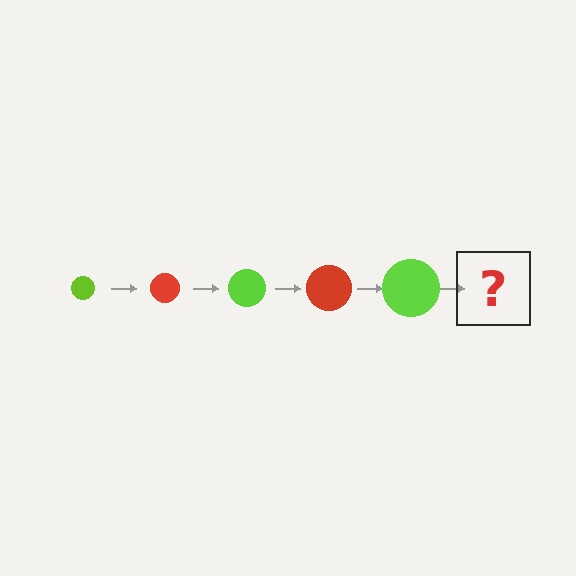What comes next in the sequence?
The next element should be a red circle, larger than the previous one.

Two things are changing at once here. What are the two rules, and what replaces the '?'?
The two rules are that the circle grows larger each step and the color cycles through lime and red. The '?' should be a red circle, larger than the previous one.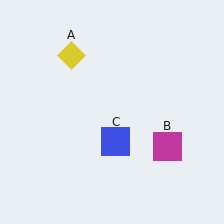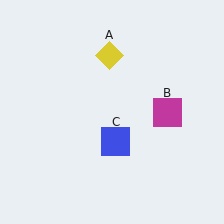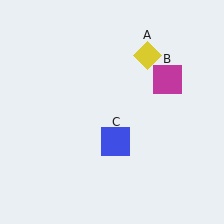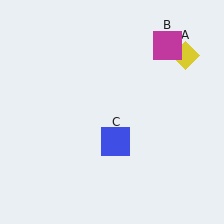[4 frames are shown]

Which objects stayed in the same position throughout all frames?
Blue square (object C) remained stationary.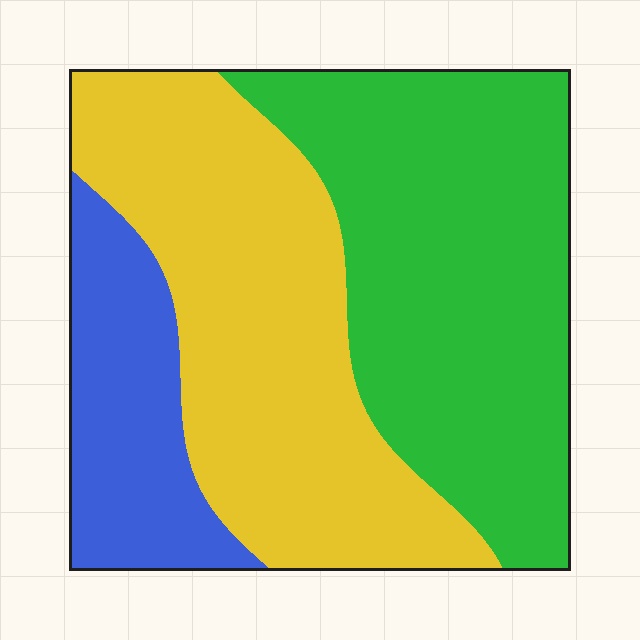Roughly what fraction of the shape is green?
Green covers 42% of the shape.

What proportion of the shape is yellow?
Yellow covers 40% of the shape.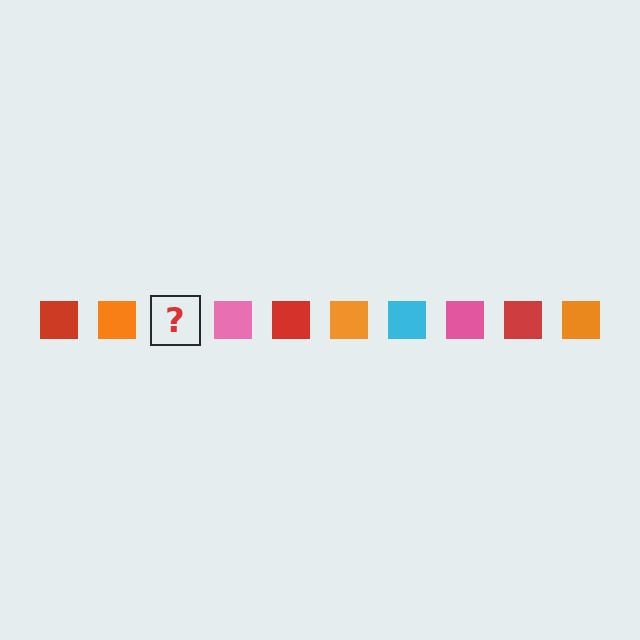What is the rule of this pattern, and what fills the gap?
The rule is that the pattern cycles through red, orange, cyan, pink squares. The gap should be filled with a cyan square.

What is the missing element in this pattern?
The missing element is a cyan square.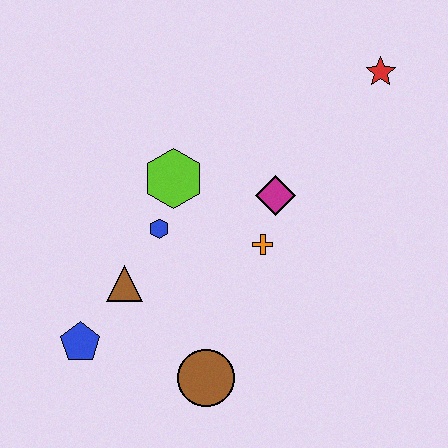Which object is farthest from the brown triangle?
The red star is farthest from the brown triangle.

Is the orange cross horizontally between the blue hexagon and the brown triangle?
No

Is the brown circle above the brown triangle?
No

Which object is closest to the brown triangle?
The blue hexagon is closest to the brown triangle.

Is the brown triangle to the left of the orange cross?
Yes